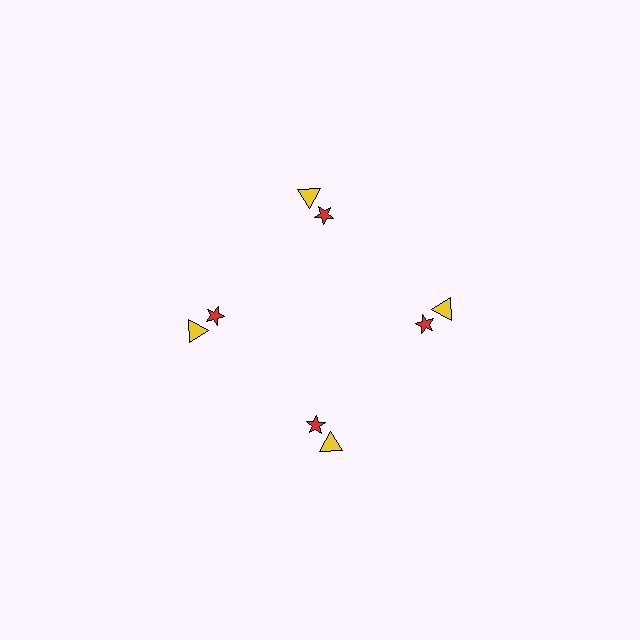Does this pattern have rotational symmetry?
Yes, this pattern has 4-fold rotational symmetry. It looks the same after rotating 90 degrees around the center.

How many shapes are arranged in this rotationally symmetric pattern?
There are 8 shapes, arranged in 4 groups of 2.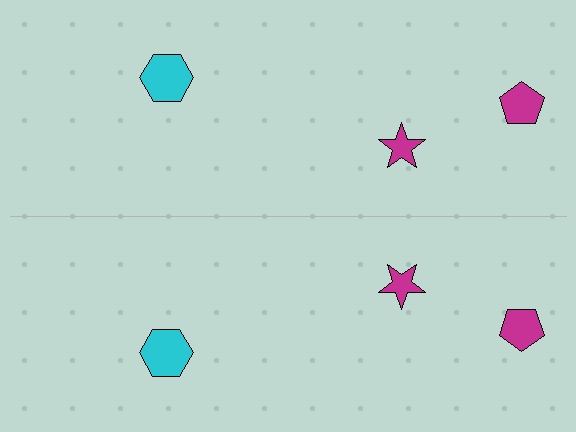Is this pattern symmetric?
Yes, this pattern has bilateral (reflection) symmetry.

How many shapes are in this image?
There are 6 shapes in this image.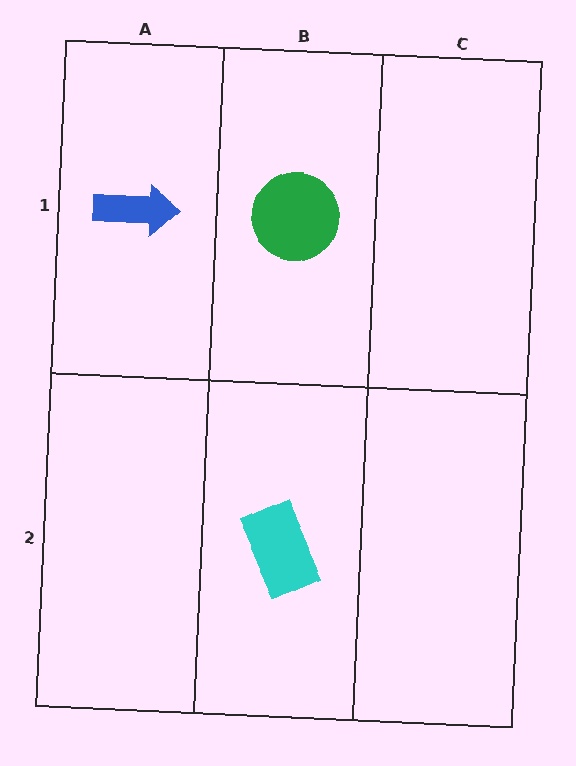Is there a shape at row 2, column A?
No, that cell is empty.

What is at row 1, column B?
A green circle.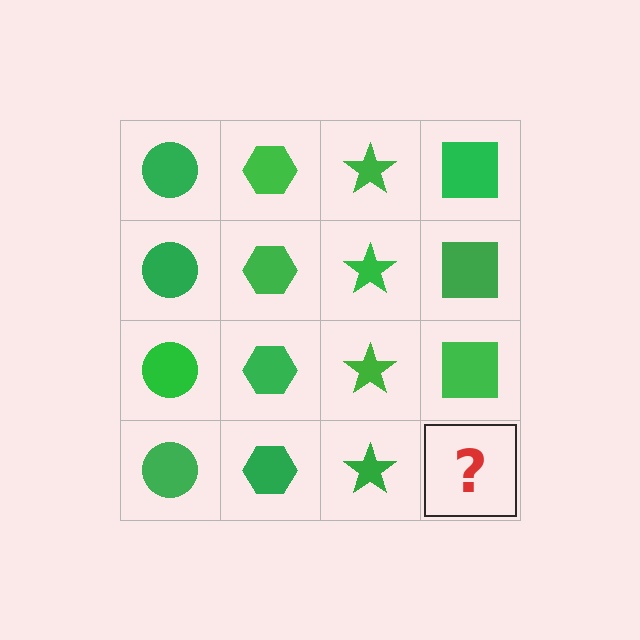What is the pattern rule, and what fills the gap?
The rule is that each column has a consistent shape. The gap should be filled with a green square.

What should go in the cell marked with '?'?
The missing cell should contain a green square.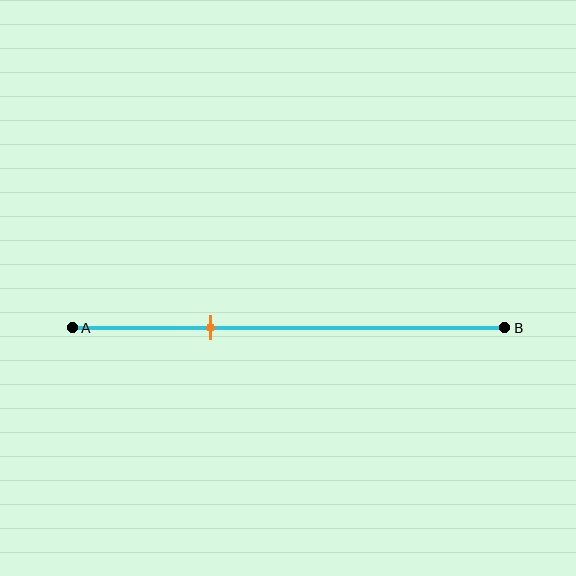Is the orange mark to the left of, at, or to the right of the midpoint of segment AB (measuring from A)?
The orange mark is to the left of the midpoint of segment AB.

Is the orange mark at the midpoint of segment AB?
No, the mark is at about 30% from A, not at the 50% midpoint.